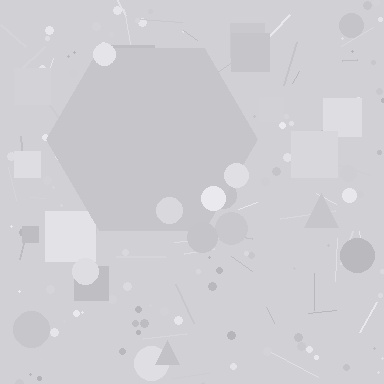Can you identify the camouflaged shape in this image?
The camouflaged shape is a hexagon.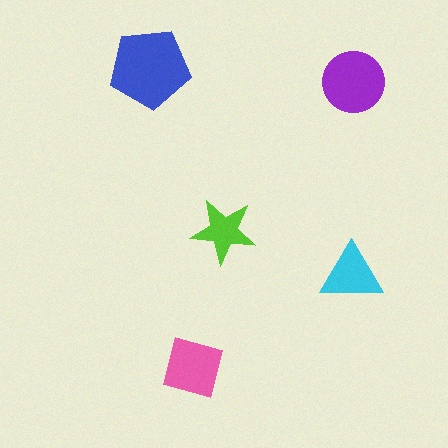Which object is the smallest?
The lime star.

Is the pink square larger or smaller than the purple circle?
Smaller.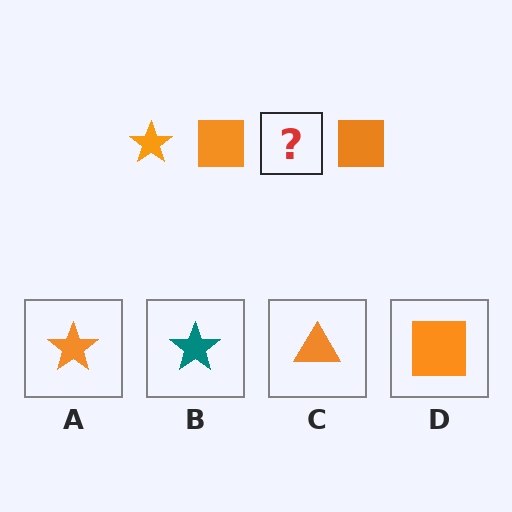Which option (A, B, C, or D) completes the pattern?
A.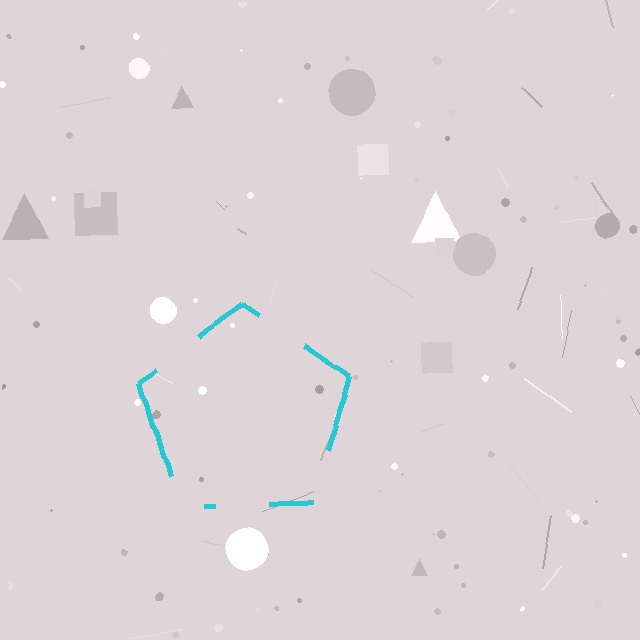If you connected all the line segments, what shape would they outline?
They would outline a pentagon.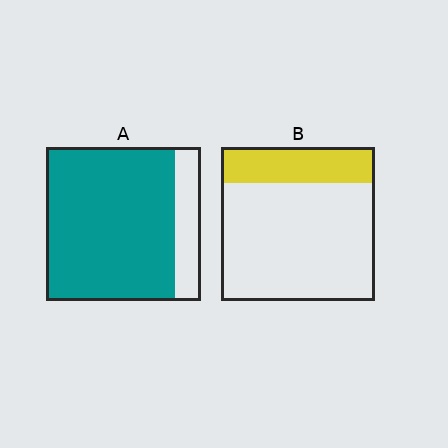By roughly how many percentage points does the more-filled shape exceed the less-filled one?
By roughly 60 percentage points (A over B).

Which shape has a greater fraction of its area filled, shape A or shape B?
Shape A.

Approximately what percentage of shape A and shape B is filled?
A is approximately 85% and B is approximately 25%.